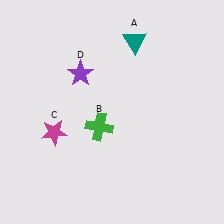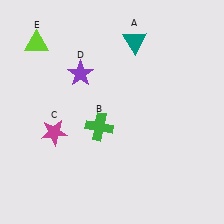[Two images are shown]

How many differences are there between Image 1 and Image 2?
There is 1 difference between the two images.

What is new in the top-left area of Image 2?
A lime triangle (E) was added in the top-left area of Image 2.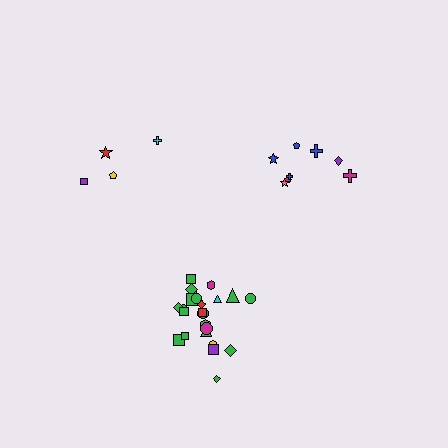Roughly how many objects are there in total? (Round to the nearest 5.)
Roughly 35 objects in total.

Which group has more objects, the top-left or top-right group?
The top-right group.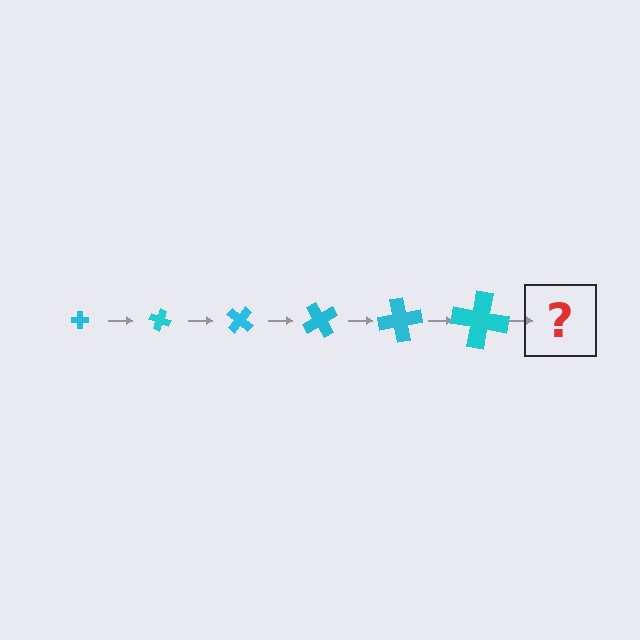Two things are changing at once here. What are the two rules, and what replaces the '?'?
The two rules are that the cross grows larger each step and it rotates 20 degrees each step. The '?' should be a cross, larger than the previous one and rotated 120 degrees from the start.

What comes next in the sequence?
The next element should be a cross, larger than the previous one and rotated 120 degrees from the start.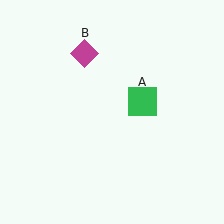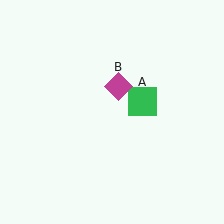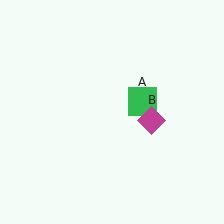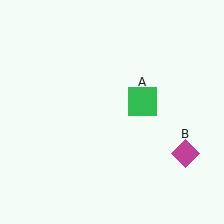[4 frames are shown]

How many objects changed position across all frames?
1 object changed position: magenta diamond (object B).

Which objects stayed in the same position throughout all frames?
Green square (object A) remained stationary.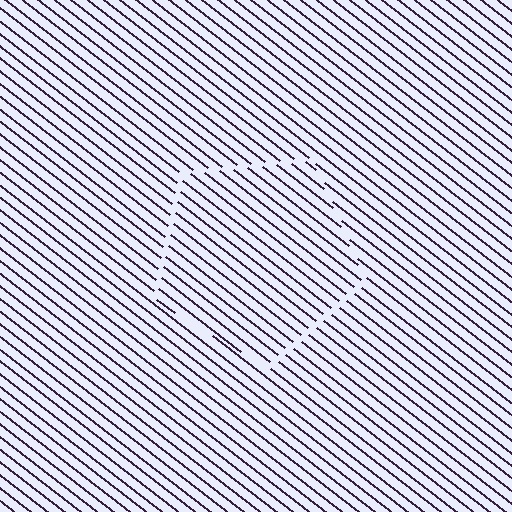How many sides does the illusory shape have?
5 sides — the line-ends trace a pentagon.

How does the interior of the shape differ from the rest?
The interior of the shape contains the same grating, shifted by half a period — the contour is defined by the phase discontinuity where line-ends from the inner and outer gratings abut.